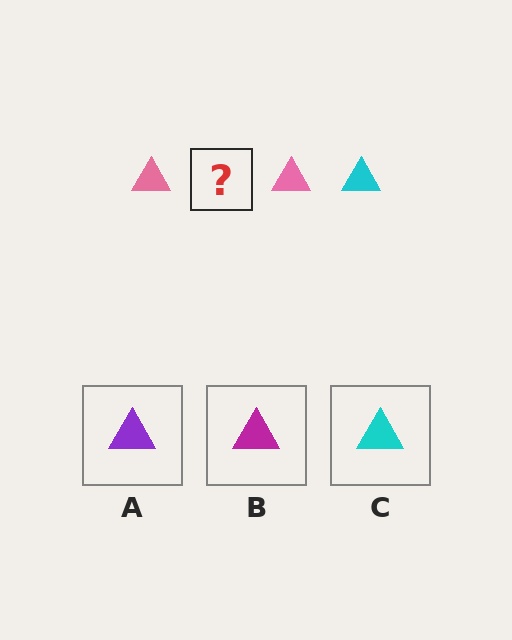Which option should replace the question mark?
Option C.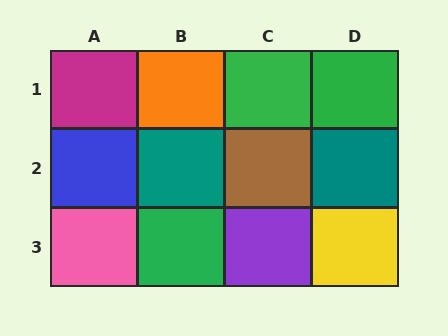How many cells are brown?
1 cell is brown.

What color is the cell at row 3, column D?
Yellow.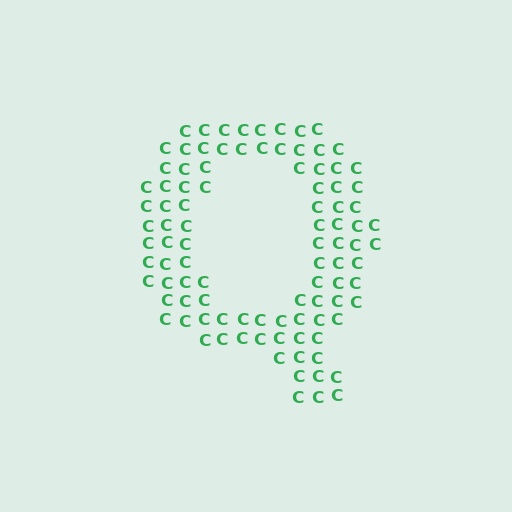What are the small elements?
The small elements are letter C's.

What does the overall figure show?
The overall figure shows the letter Q.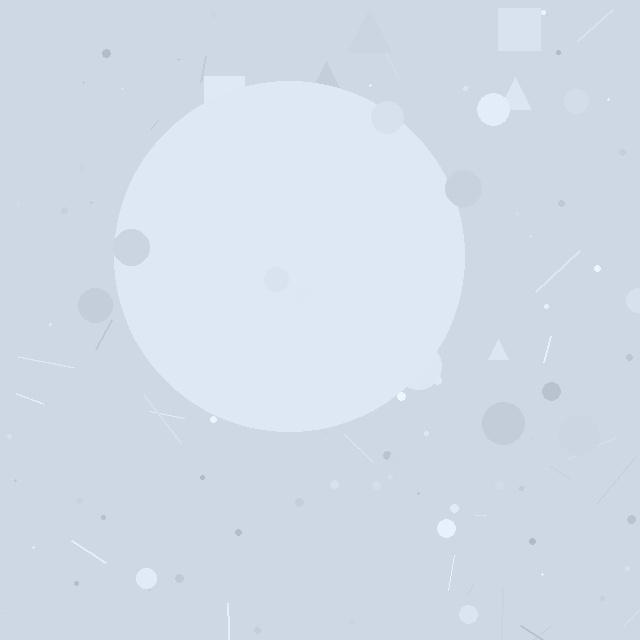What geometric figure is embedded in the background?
A circle is embedded in the background.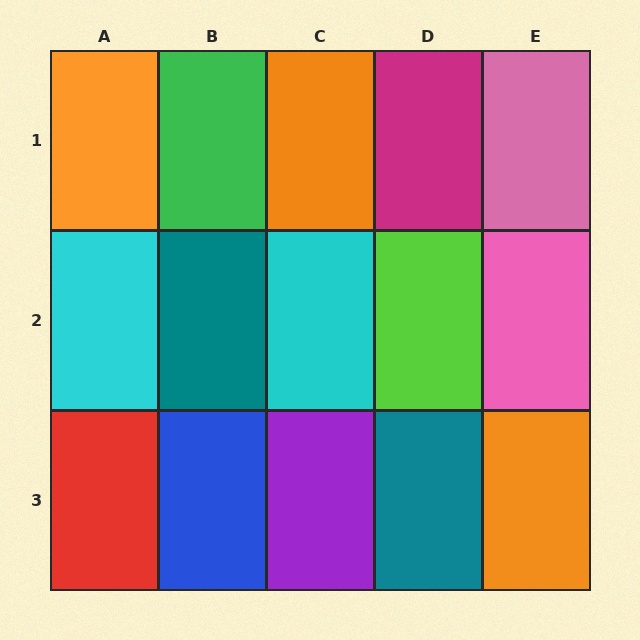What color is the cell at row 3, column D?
Teal.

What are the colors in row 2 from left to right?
Cyan, teal, cyan, lime, pink.